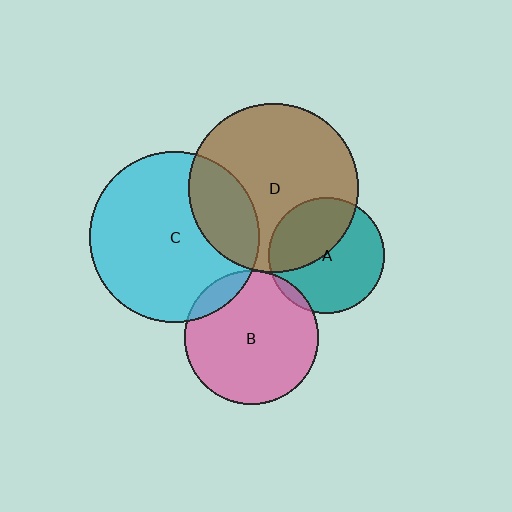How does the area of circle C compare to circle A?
Approximately 2.2 times.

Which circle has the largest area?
Circle C (cyan).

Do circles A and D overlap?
Yes.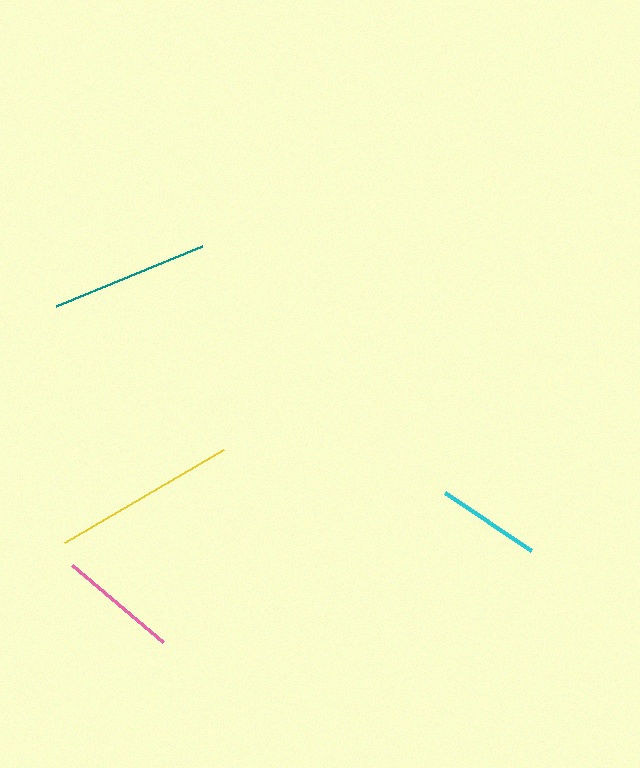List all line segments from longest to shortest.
From longest to shortest: yellow, teal, pink, cyan.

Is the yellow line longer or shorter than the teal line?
The yellow line is longer than the teal line.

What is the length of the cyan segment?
The cyan segment is approximately 103 pixels long.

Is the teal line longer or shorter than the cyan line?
The teal line is longer than the cyan line.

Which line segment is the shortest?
The cyan line is the shortest at approximately 103 pixels.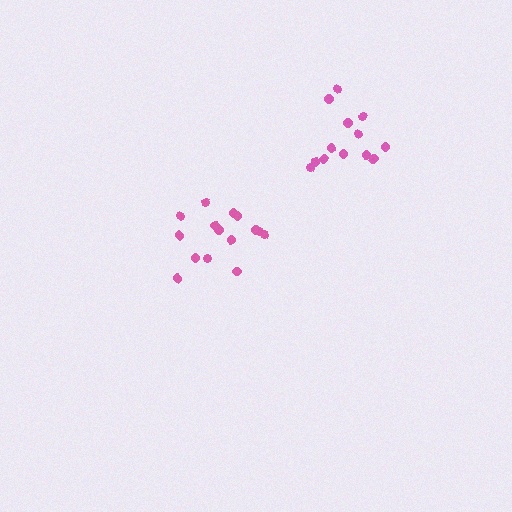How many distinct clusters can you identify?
There are 2 distinct clusters.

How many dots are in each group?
Group 1: 15 dots, Group 2: 13 dots (28 total).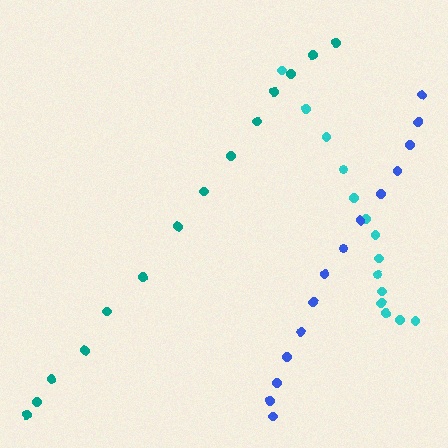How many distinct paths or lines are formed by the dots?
There are 3 distinct paths.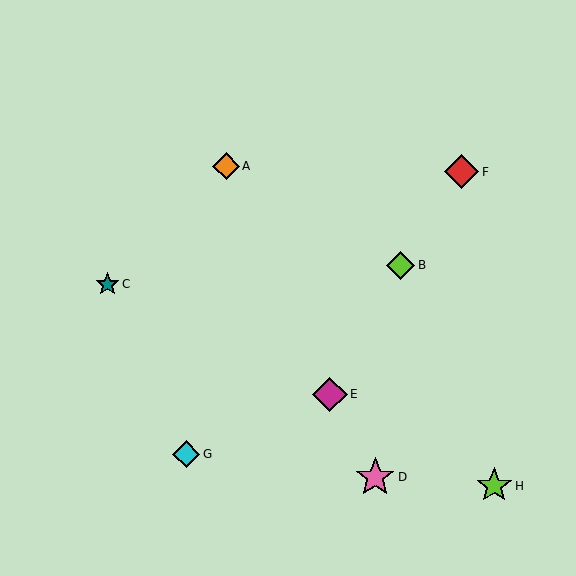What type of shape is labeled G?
Shape G is a cyan diamond.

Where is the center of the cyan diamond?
The center of the cyan diamond is at (186, 454).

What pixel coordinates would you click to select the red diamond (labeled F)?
Click at (461, 172) to select the red diamond F.